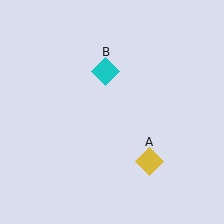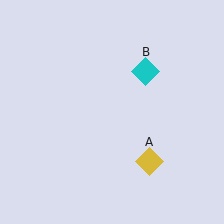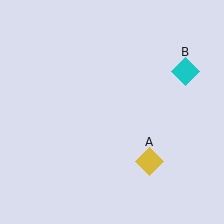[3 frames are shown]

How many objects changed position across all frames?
1 object changed position: cyan diamond (object B).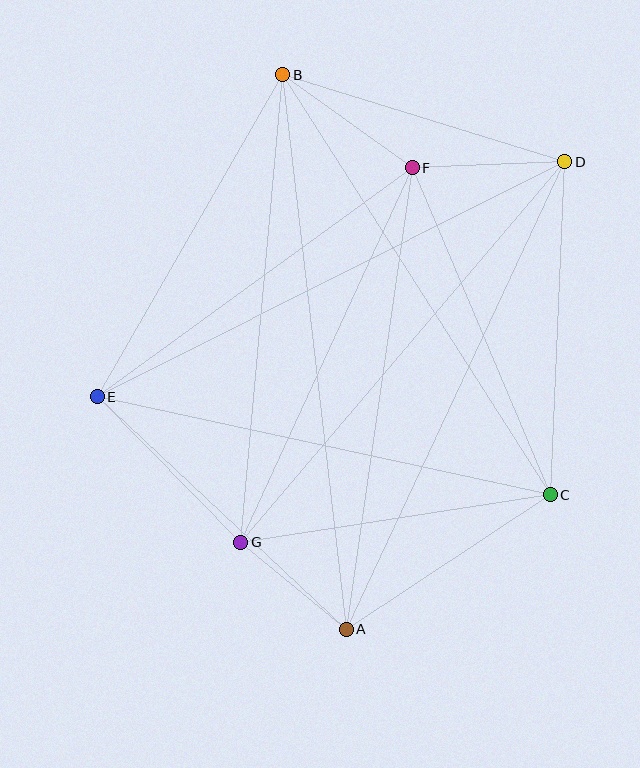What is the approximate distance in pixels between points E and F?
The distance between E and F is approximately 390 pixels.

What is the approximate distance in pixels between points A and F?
The distance between A and F is approximately 467 pixels.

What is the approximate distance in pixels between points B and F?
The distance between B and F is approximately 159 pixels.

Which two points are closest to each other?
Points A and G are closest to each other.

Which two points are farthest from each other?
Points A and B are farthest from each other.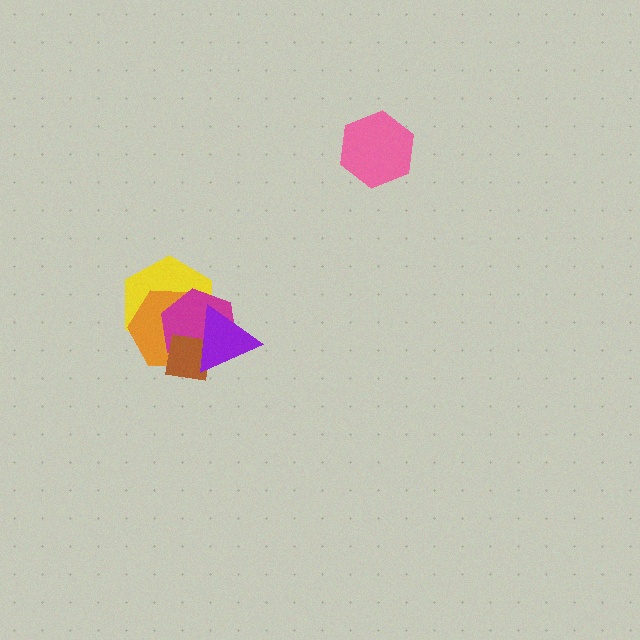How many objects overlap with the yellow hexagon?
4 objects overlap with the yellow hexagon.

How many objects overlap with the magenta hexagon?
4 objects overlap with the magenta hexagon.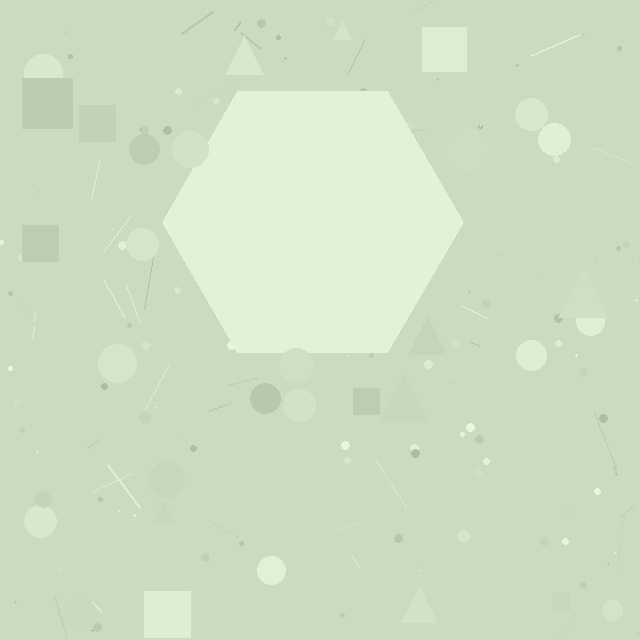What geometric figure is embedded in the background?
A hexagon is embedded in the background.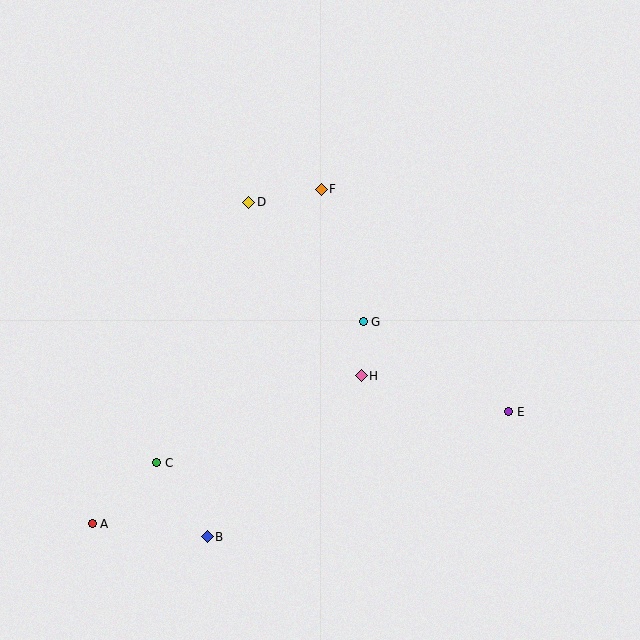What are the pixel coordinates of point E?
Point E is at (509, 412).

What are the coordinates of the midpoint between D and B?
The midpoint between D and B is at (228, 370).